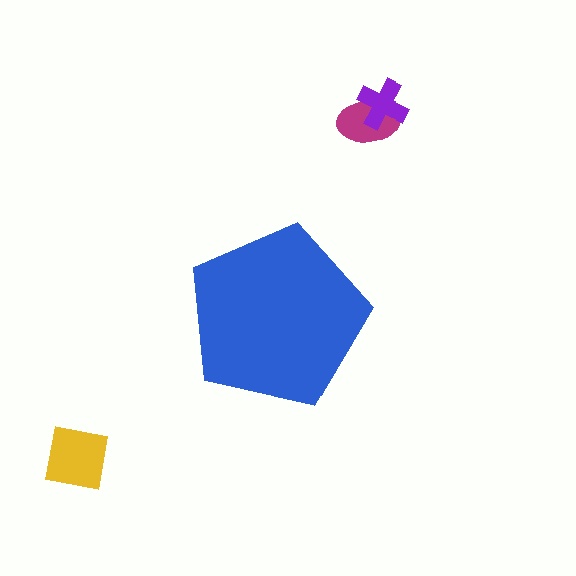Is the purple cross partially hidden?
No, the purple cross is fully visible.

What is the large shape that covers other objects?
A blue pentagon.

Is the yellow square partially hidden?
No, the yellow square is fully visible.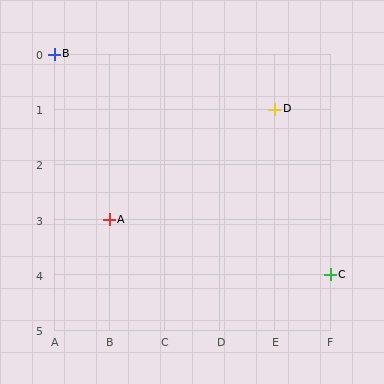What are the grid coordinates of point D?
Point D is at grid coordinates (E, 1).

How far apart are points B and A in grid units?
Points B and A are 1 column and 3 rows apart (about 3.2 grid units diagonally).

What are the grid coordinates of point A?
Point A is at grid coordinates (B, 3).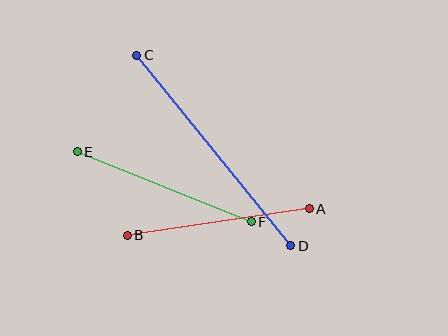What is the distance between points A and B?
The distance is approximately 184 pixels.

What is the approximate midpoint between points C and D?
The midpoint is at approximately (214, 150) pixels.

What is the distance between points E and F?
The distance is approximately 187 pixels.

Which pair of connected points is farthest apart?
Points C and D are farthest apart.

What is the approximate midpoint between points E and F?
The midpoint is at approximately (164, 187) pixels.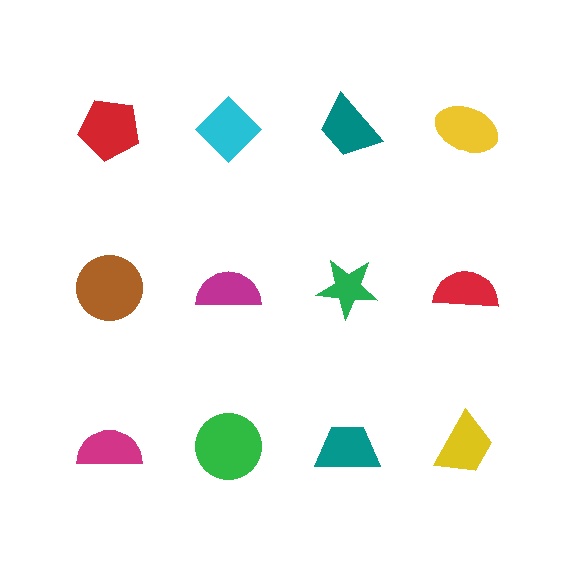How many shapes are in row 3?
4 shapes.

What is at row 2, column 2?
A magenta semicircle.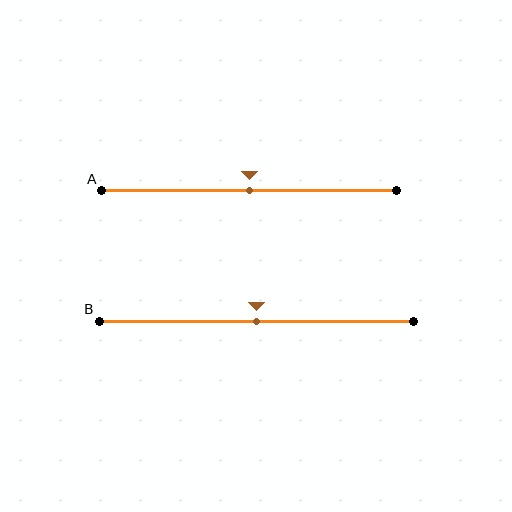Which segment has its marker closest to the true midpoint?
Segment A has its marker closest to the true midpoint.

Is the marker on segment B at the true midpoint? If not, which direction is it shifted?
Yes, the marker on segment B is at the true midpoint.